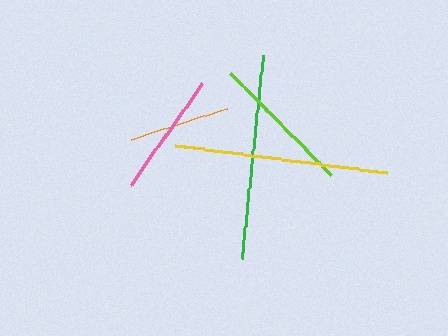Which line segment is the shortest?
The orange line is the shortest at approximately 100 pixels.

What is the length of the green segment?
The green segment is approximately 204 pixels long.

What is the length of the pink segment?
The pink segment is approximately 124 pixels long.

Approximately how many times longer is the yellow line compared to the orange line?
The yellow line is approximately 2.1 times the length of the orange line.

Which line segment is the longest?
The yellow line is the longest at approximately 215 pixels.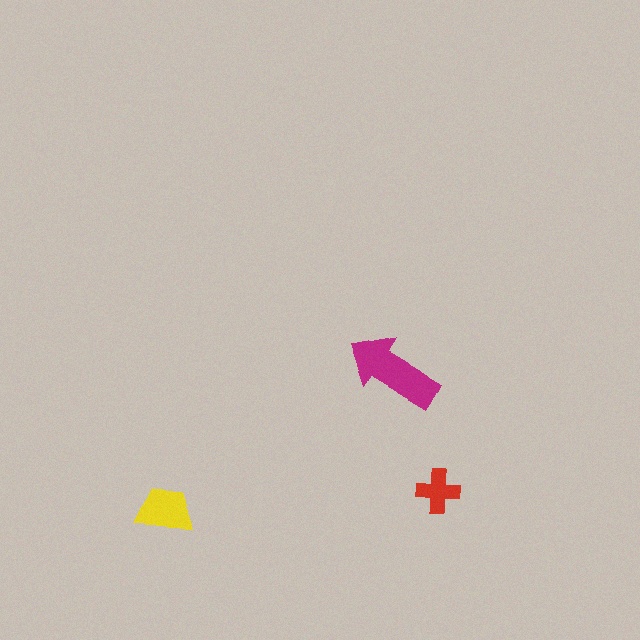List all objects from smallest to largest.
The red cross, the yellow trapezoid, the magenta arrow.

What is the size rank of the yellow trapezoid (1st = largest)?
2nd.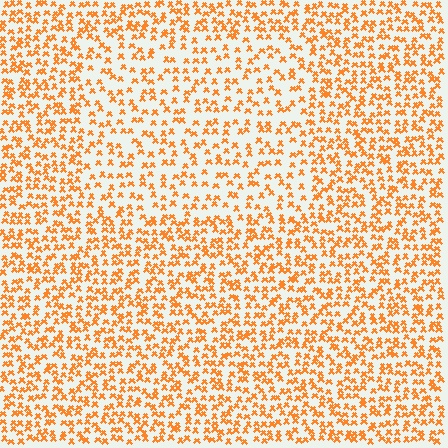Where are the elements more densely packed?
The elements are more densely packed outside the rectangle boundary.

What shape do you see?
I see a rectangle.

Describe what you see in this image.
The image contains small orange elements arranged at two different densities. A rectangle-shaped region is visible where the elements are less densely packed than the surrounding area.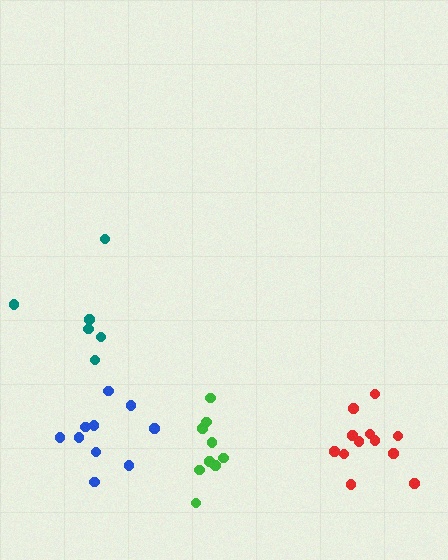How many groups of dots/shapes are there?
There are 4 groups.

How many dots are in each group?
Group 1: 12 dots, Group 2: 6 dots, Group 3: 10 dots, Group 4: 10 dots (38 total).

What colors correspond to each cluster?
The clusters are colored: red, teal, blue, green.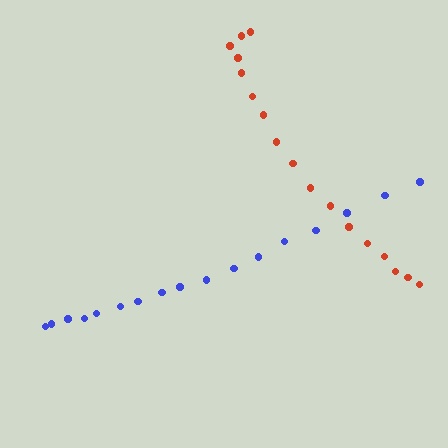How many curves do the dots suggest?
There are 2 distinct paths.